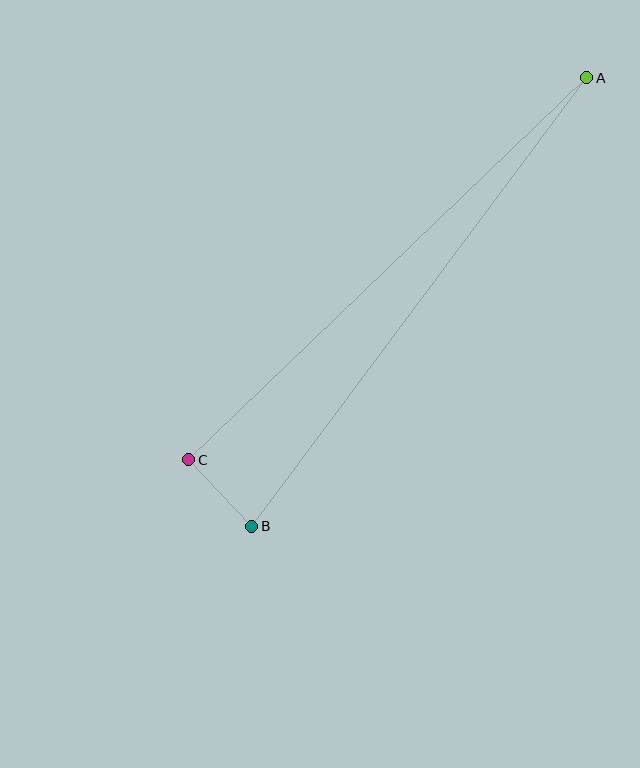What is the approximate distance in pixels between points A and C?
The distance between A and C is approximately 552 pixels.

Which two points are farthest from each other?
Points A and B are farthest from each other.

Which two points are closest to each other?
Points B and C are closest to each other.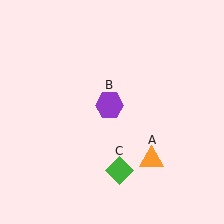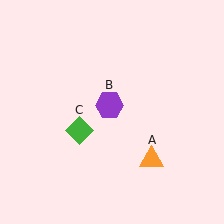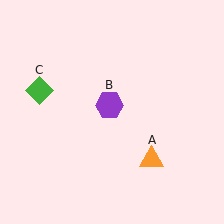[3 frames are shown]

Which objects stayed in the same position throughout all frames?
Orange triangle (object A) and purple hexagon (object B) remained stationary.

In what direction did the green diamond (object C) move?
The green diamond (object C) moved up and to the left.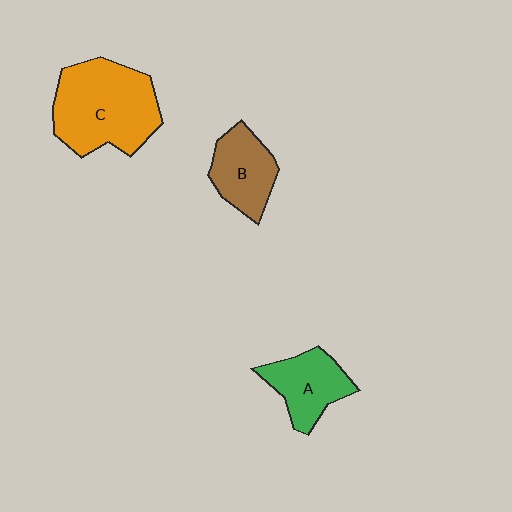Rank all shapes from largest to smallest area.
From largest to smallest: C (orange), A (green), B (brown).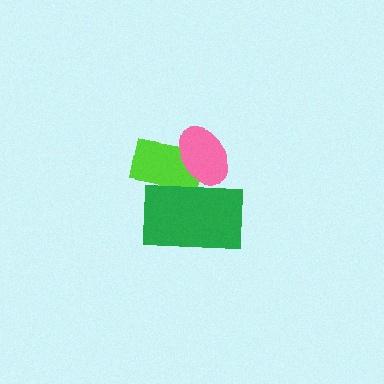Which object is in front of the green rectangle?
The pink ellipse is in front of the green rectangle.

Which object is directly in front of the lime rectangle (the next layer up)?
The green rectangle is directly in front of the lime rectangle.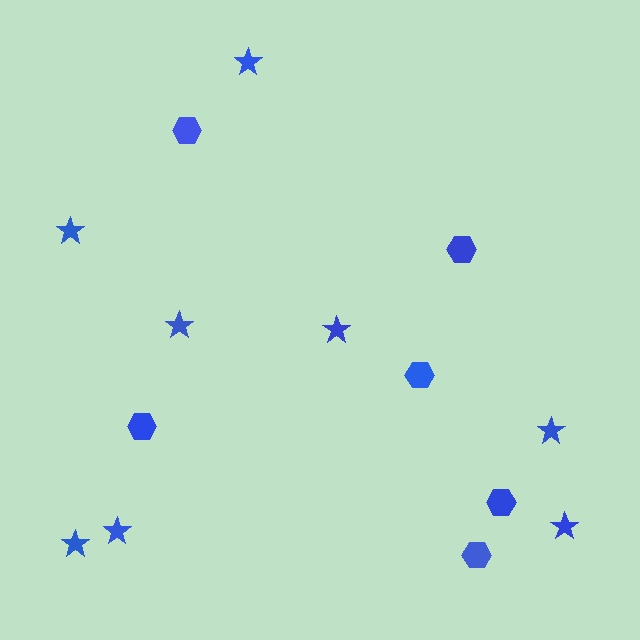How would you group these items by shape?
There are 2 groups: one group of stars (8) and one group of hexagons (6).